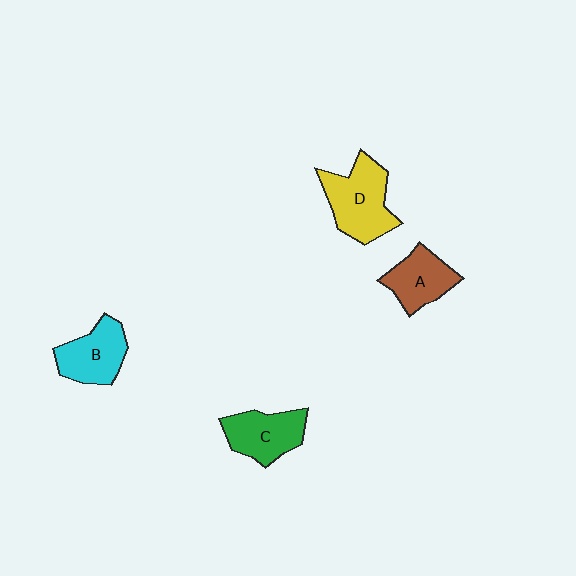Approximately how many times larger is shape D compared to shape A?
Approximately 1.4 times.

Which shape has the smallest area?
Shape A (brown).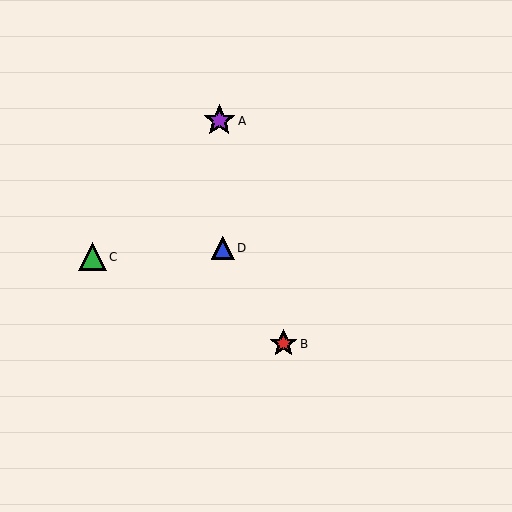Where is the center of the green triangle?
The center of the green triangle is at (92, 257).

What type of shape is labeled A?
Shape A is a purple star.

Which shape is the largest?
The purple star (labeled A) is the largest.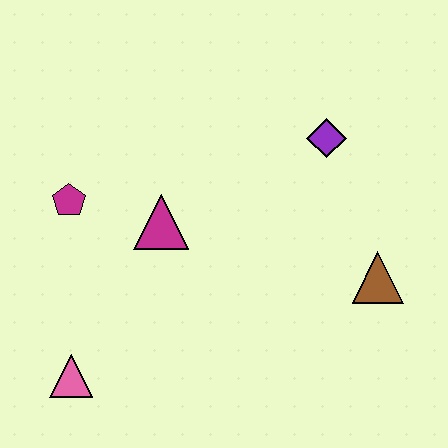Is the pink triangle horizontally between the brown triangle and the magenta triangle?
No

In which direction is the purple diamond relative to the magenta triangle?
The purple diamond is to the right of the magenta triangle.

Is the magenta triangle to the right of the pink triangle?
Yes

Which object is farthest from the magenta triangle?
The brown triangle is farthest from the magenta triangle.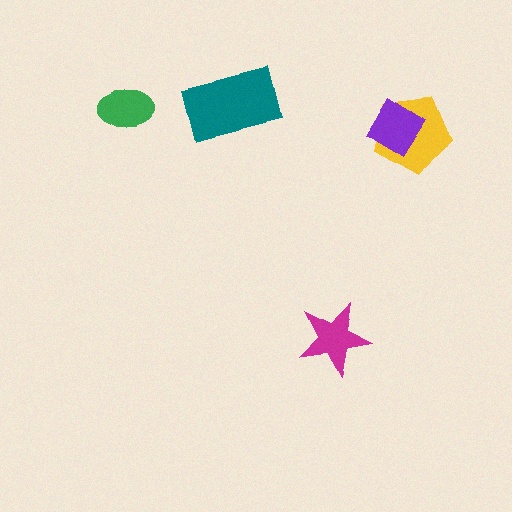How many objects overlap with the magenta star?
0 objects overlap with the magenta star.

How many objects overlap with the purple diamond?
1 object overlaps with the purple diamond.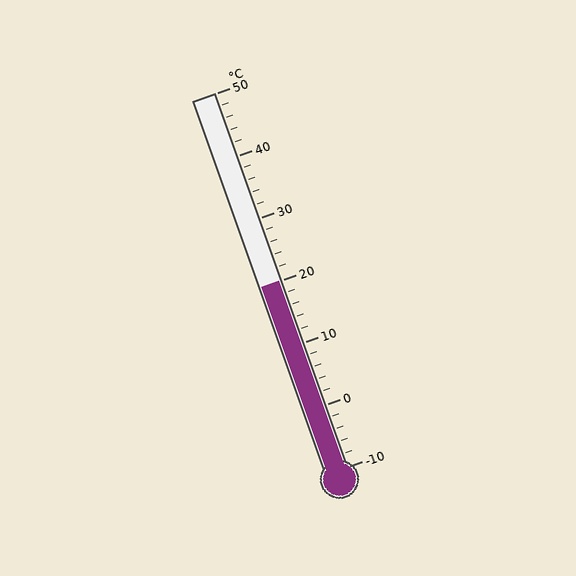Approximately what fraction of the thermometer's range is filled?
The thermometer is filled to approximately 50% of its range.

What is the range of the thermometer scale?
The thermometer scale ranges from -10°C to 50°C.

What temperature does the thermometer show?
The thermometer shows approximately 20°C.